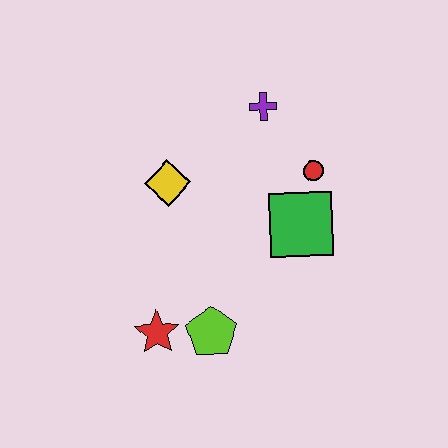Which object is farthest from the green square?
The red star is farthest from the green square.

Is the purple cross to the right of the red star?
Yes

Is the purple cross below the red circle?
No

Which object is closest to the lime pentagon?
The red star is closest to the lime pentagon.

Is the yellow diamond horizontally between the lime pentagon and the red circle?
No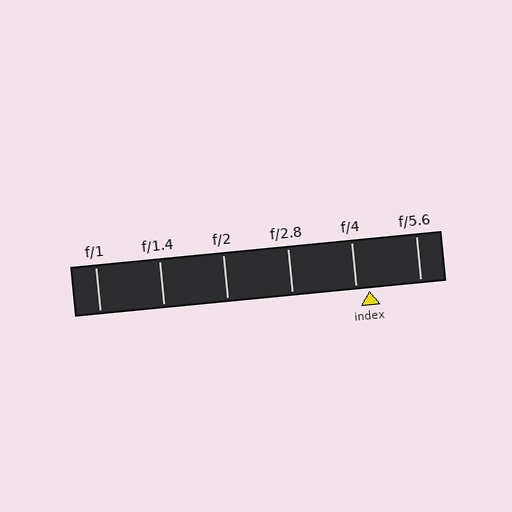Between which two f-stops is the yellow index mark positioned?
The index mark is between f/4 and f/5.6.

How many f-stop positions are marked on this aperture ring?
There are 6 f-stop positions marked.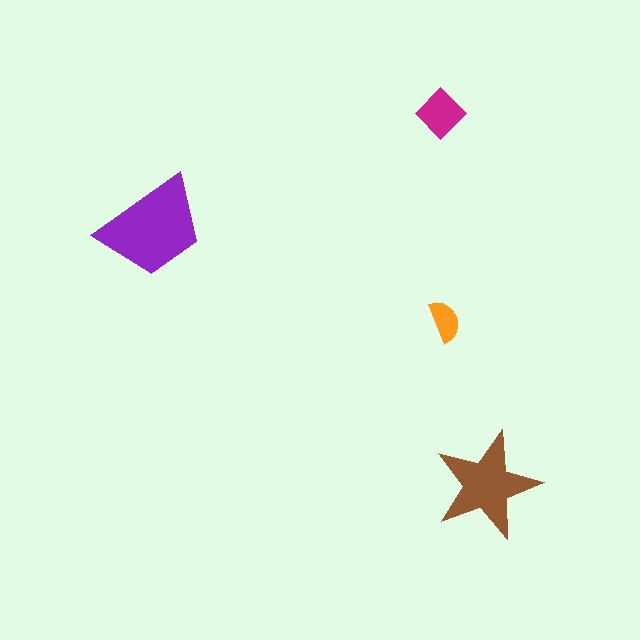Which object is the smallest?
The orange semicircle.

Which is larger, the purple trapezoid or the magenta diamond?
The purple trapezoid.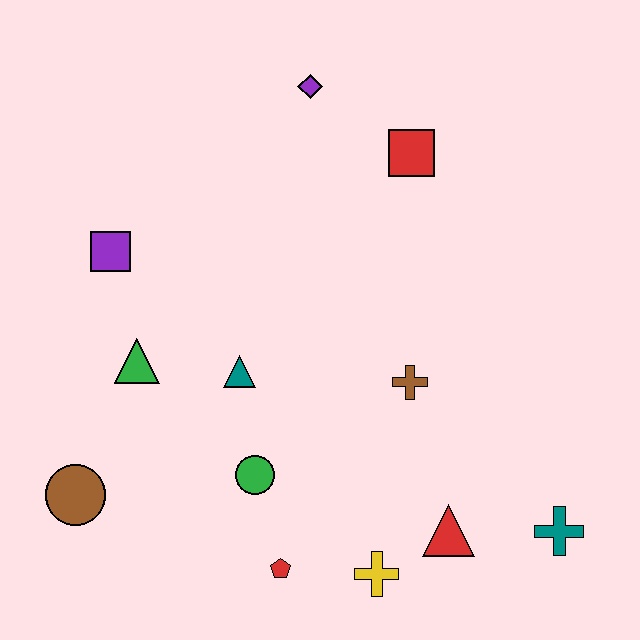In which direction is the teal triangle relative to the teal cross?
The teal triangle is to the left of the teal cross.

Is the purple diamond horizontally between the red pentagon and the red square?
Yes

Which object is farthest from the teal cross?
The purple square is farthest from the teal cross.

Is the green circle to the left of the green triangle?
No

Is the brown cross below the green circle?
No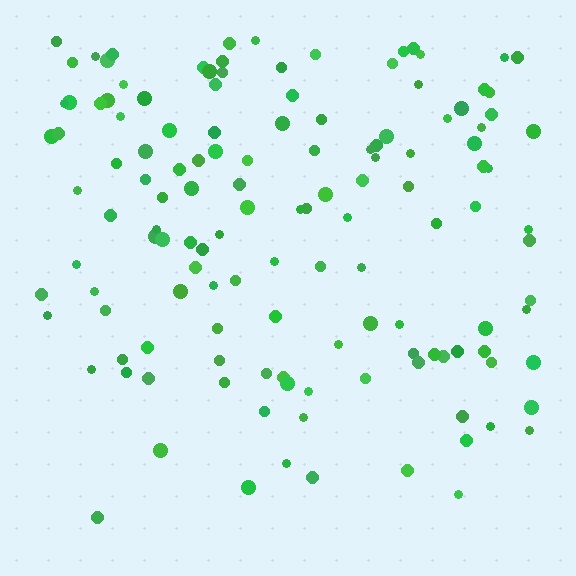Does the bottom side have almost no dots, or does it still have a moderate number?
Still a moderate number, just noticeably fewer than the top.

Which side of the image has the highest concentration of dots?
The top.